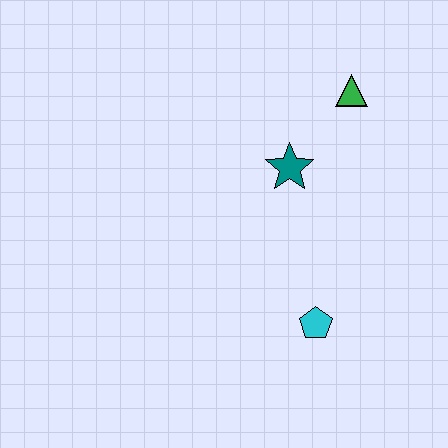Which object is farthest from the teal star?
The cyan pentagon is farthest from the teal star.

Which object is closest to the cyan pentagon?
The teal star is closest to the cyan pentagon.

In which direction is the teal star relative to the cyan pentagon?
The teal star is above the cyan pentagon.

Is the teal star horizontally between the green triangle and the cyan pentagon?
No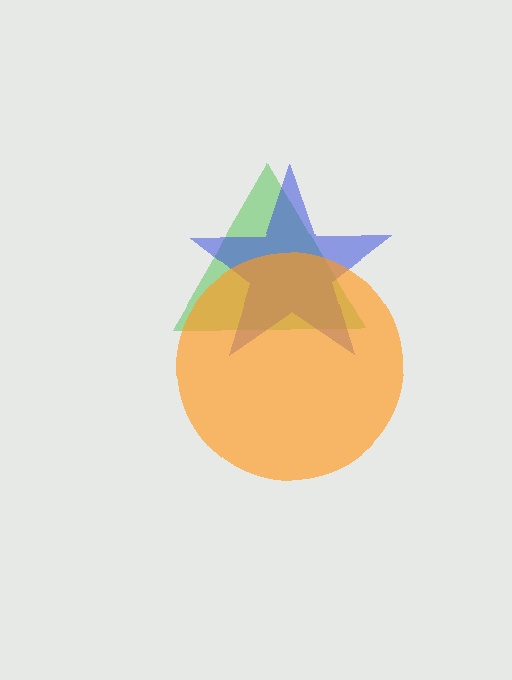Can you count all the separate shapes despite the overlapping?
Yes, there are 3 separate shapes.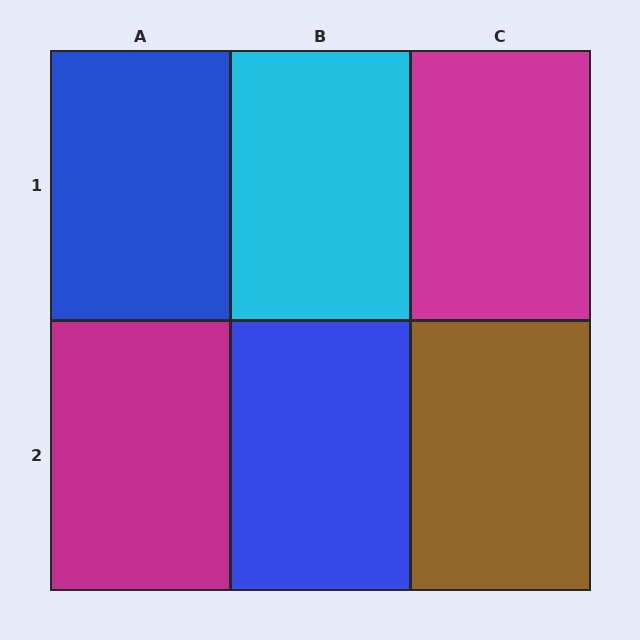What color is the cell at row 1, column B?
Cyan.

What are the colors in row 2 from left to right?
Magenta, blue, brown.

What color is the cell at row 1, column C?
Magenta.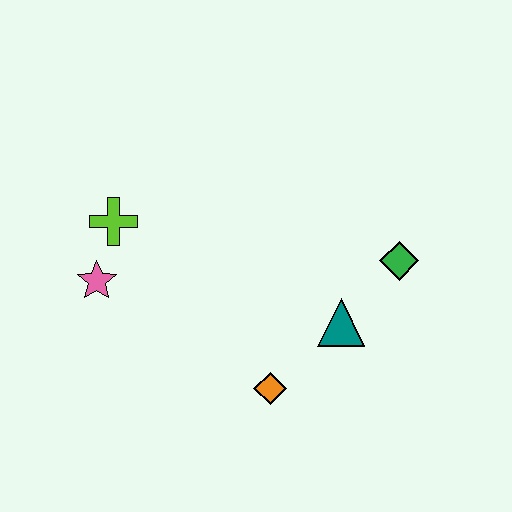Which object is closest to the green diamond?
The teal triangle is closest to the green diamond.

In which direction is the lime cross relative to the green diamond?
The lime cross is to the left of the green diamond.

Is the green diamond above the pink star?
Yes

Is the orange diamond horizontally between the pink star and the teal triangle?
Yes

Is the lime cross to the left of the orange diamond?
Yes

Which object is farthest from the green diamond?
The pink star is farthest from the green diamond.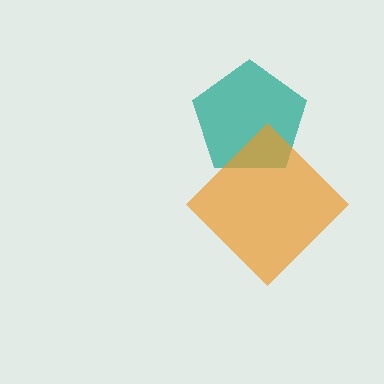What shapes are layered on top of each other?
The layered shapes are: a teal pentagon, an orange diamond.